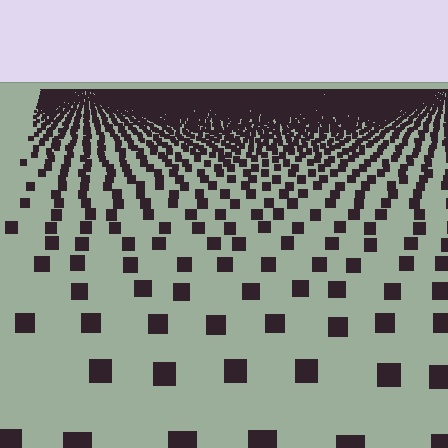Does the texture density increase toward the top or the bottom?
Density increases toward the top.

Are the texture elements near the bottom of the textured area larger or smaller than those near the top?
Larger. Near the bottom, elements are closer to the viewer and appear at a bigger on-screen size.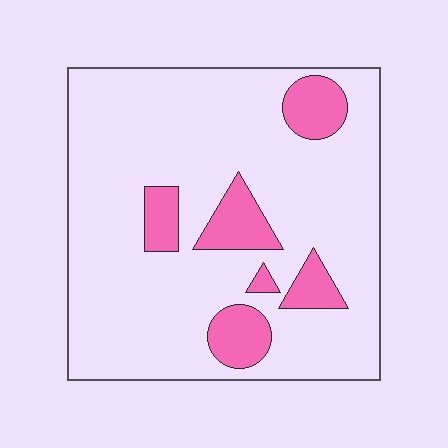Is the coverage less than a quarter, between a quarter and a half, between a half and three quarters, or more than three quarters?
Less than a quarter.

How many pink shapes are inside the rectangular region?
6.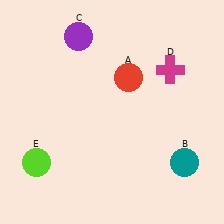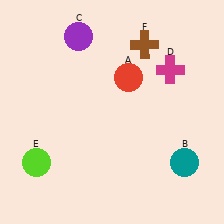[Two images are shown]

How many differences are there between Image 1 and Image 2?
There is 1 difference between the two images.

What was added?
A brown cross (F) was added in Image 2.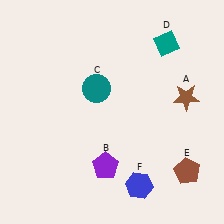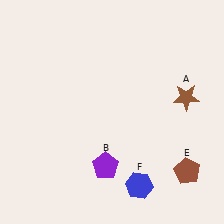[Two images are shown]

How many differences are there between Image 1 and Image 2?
There are 2 differences between the two images.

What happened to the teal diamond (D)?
The teal diamond (D) was removed in Image 2. It was in the top-right area of Image 1.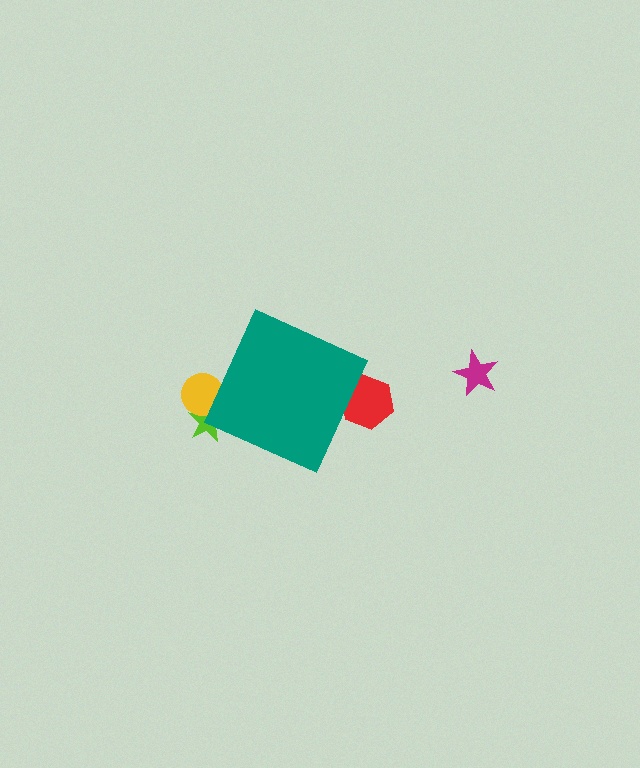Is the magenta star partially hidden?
No, the magenta star is fully visible.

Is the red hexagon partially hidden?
Yes, the red hexagon is partially hidden behind the teal diamond.